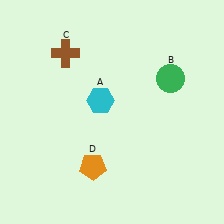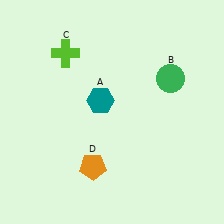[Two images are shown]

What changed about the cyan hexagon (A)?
In Image 1, A is cyan. In Image 2, it changed to teal.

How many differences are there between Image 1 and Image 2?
There are 2 differences between the two images.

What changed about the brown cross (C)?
In Image 1, C is brown. In Image 2, it changed to lime.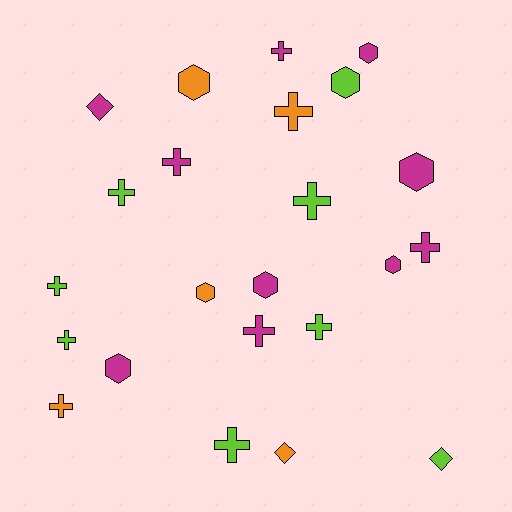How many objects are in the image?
There are 23 objects.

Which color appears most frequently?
Magenta, with 10 objects.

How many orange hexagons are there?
There are 2 orange hexagons.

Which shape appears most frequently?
Cross, with 12 objects.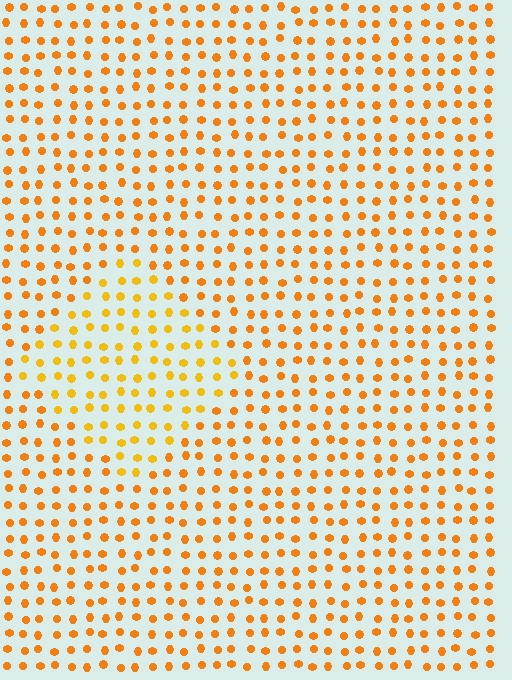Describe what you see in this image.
The image is filled with small orange elements in a uniform arrangement. A diamond-shaped region is visible where the elements are tinted to a slightly different hue, forming a subtle color boundary.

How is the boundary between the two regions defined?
The boundary is defined purely by a slight shift in hue (about 17 degrees). Spacing, size, and orientation are identical on both sides.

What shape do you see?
I see a diamond.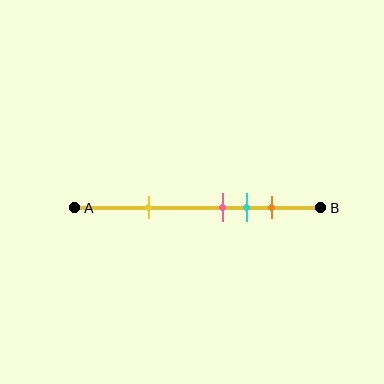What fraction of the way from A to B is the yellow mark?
The yellow mark is approximately 30% (0.3) of the way from A to B.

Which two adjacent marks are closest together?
The pink and cyan marks are the closest adjacent pair.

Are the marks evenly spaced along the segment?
No, the marks are not evenly spaced.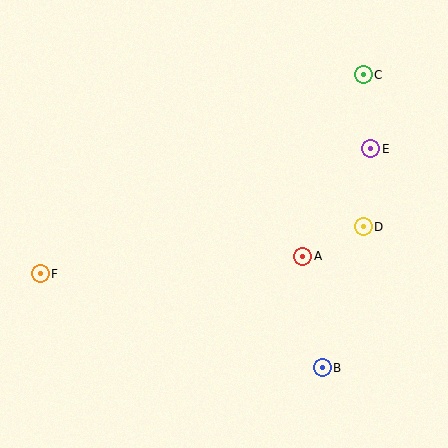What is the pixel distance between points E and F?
The distance between E and F is 354 pixels.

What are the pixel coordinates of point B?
Point B is at (322, 368).